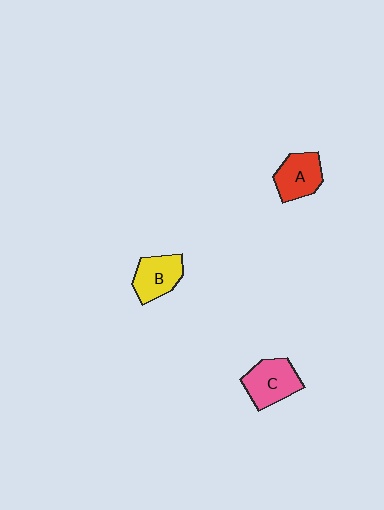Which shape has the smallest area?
Shape B (yellow).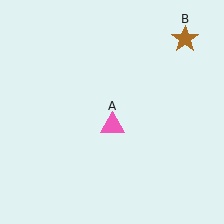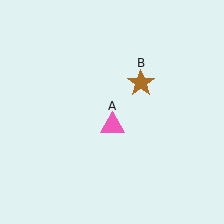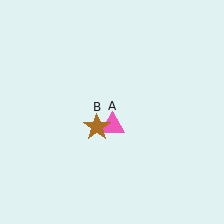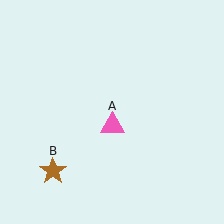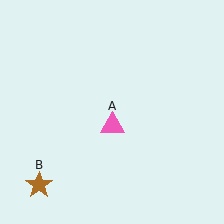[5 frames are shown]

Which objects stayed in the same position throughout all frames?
Pink triangle (object A) remained stationary.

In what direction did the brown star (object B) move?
The brown star (object B) moved down and to the left.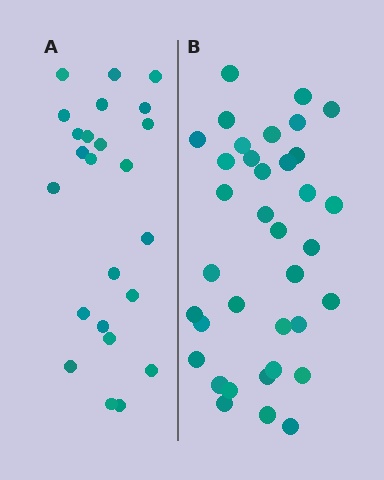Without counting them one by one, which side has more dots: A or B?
Region B (the right region) has more dots.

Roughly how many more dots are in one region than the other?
Region B has roughly 12 or so more dots than region A.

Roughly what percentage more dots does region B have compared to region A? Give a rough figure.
About 50% more.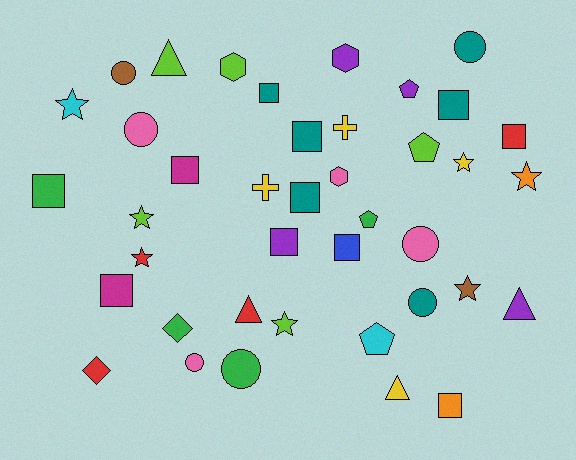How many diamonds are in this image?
There are 2 diamonds.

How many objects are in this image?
There are 40 objects.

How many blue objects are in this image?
There is 1 blue object.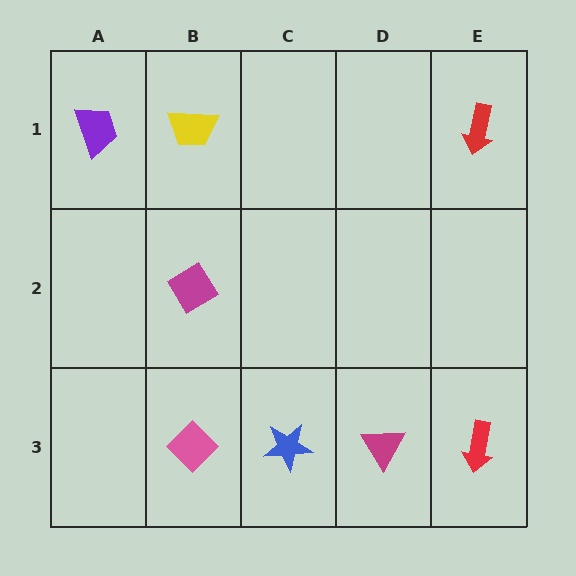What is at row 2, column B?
A magenta diamond.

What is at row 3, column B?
A pink diamond.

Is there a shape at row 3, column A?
No, that cell is empty.